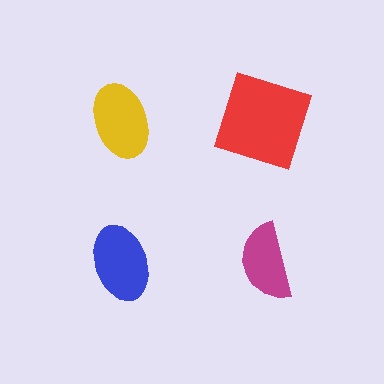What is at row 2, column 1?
A blue ellipse.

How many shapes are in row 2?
2 shapes.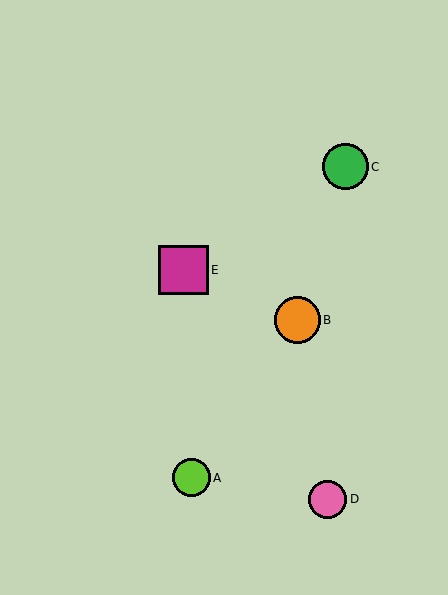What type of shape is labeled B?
Shape B is an orange circle.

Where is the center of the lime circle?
The center of the lime circle is at (191, 478).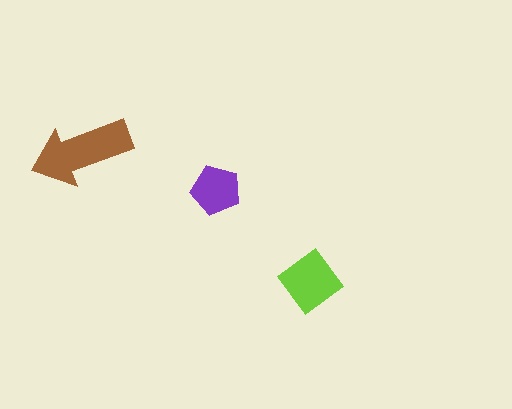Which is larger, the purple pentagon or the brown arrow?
The brown arrow.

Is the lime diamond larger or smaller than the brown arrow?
Smaller.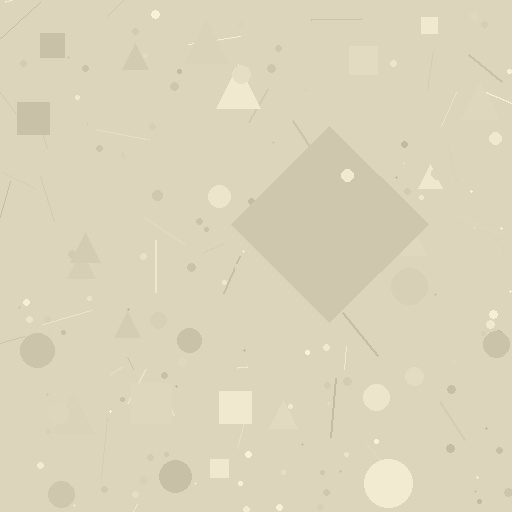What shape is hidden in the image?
A diamond is hidden in the image.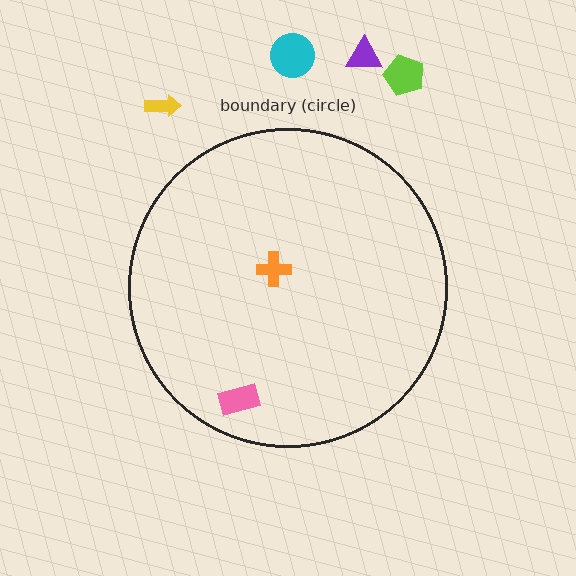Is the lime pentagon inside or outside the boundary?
Outside.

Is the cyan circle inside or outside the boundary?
Outside.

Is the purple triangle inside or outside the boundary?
Outside.